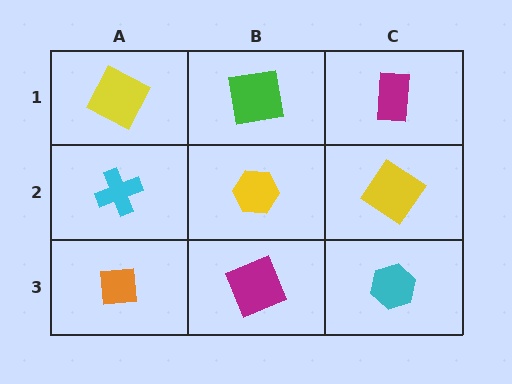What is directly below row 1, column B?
A yellow hexagon.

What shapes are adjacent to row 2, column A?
A yellow square (row 1, column A), an orange square (row 3, column A), a yellow hexagon (row 2, column B).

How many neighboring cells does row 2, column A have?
3.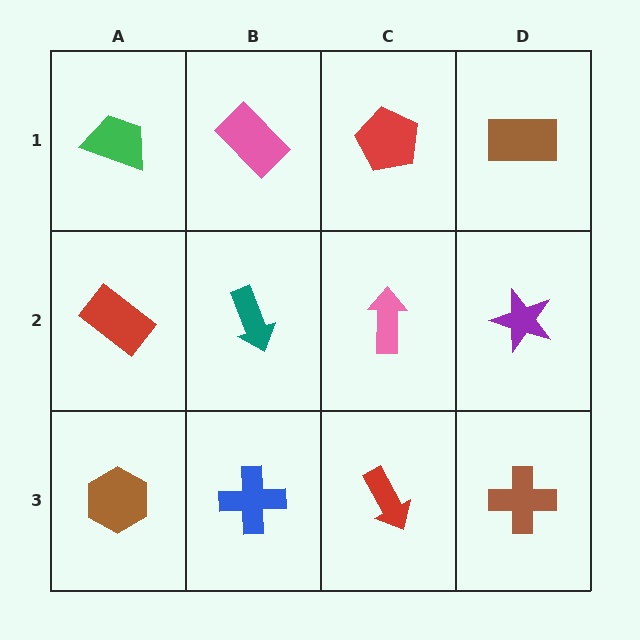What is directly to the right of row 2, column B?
A pink arrow.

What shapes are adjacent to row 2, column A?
A green trapezoid (row 1, column A), a brown hexagon (row 3, column A), a teal arrow (row 2, column B).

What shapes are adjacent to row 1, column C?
A pink arrow (row 2, column C), a pink rectangle (row 1, column B), a brown rectangle (row 1, column D).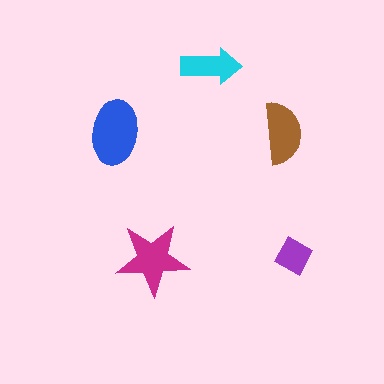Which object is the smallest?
The purple diamond.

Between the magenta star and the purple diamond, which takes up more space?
The magenta star.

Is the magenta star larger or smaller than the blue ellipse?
Smaller.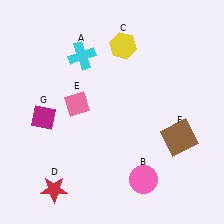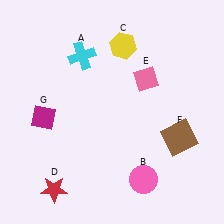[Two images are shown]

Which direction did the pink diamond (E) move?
The pink diamond (E) moved right.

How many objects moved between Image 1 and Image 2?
1 object moved between the two images.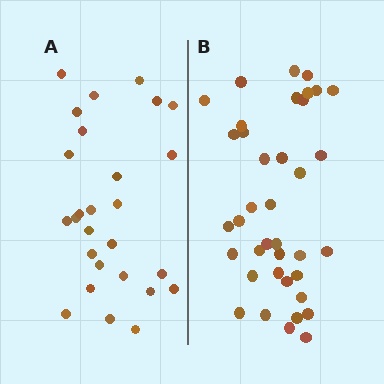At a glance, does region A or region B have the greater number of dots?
Region B (the right region) has more dots.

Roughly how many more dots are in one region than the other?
Region B has roughly 12 or so more dots than region A.